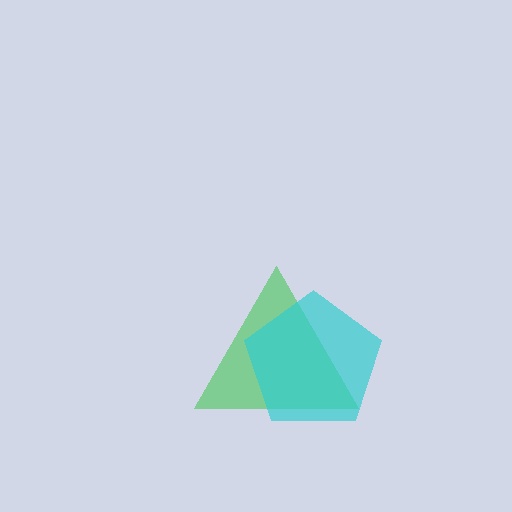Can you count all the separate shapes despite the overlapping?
Yes, there are 2 separate shapes.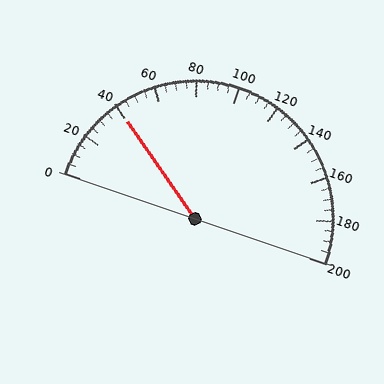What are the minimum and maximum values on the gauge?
The gauge ranges from 0 to 200.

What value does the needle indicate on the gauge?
The needle indicates approximately 40.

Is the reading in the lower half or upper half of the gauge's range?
The reading is in the lower half of the range (0 to 200).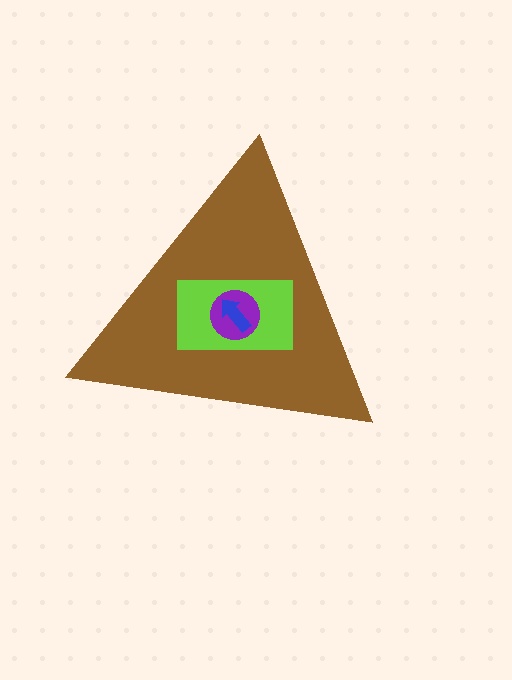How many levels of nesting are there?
4.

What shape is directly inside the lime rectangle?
The purple circle.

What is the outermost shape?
The brown triangle.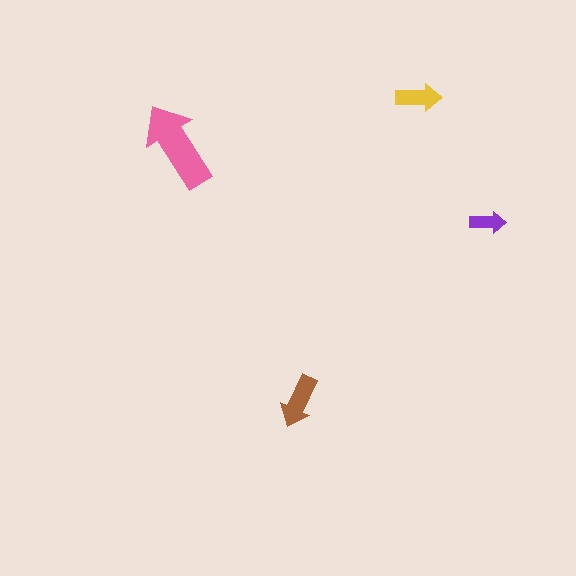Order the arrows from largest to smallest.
the pink one, the brown one, the yellow one, the purple one.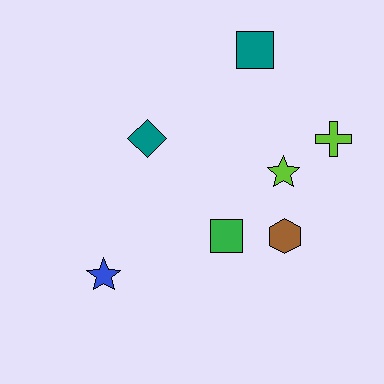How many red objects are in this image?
There are no red objects.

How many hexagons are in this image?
There is 1 hexagon.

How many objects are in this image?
There are 7 objects.